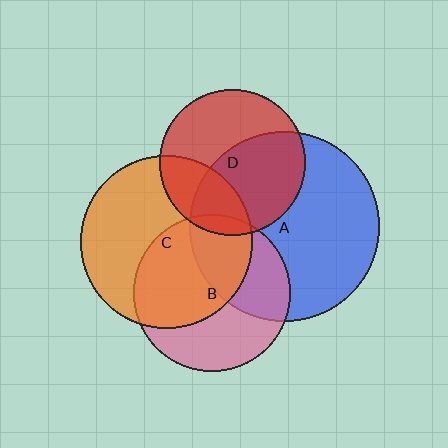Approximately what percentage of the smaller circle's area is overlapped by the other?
Approximately 55%.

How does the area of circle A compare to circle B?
Approximately 1.5 times.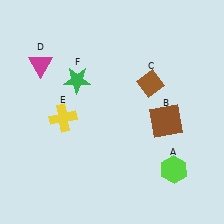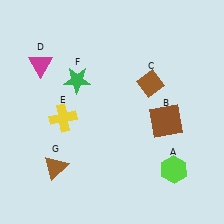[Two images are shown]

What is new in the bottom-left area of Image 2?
A brown triangle (G) was added in the bottom-left area of Image 2.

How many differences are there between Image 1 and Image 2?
There is 1 difference between the two images.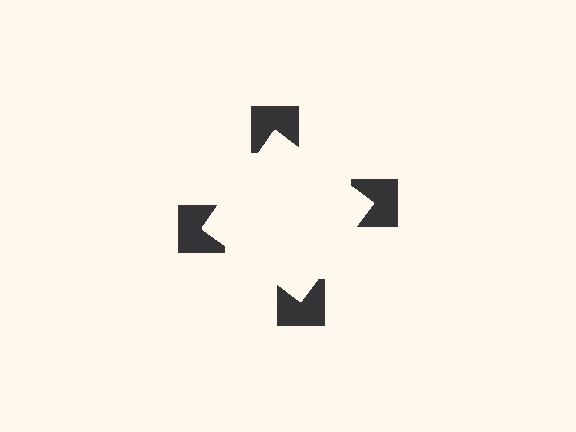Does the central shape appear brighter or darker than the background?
It typically appears slightly brighter than the background, even though no actual brightness change is drawn.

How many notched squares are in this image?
There are 4 — one at each vertex of the illusory square.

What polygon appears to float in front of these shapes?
An illusory square — its edges are inferred from the aligned wedge cuts in the notched squares, not physically drawn.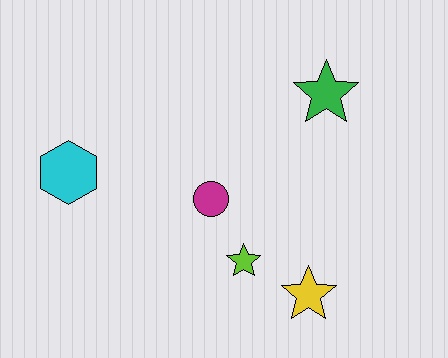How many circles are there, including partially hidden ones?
There is 1 circle.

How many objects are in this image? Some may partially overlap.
There are 5 objects.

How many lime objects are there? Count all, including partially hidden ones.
There is 1 lime object.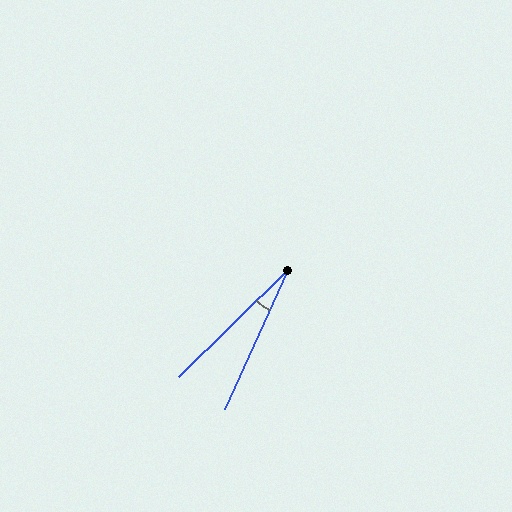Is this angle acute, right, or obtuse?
It is acute.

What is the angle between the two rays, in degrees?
Approximately 21 degrees.